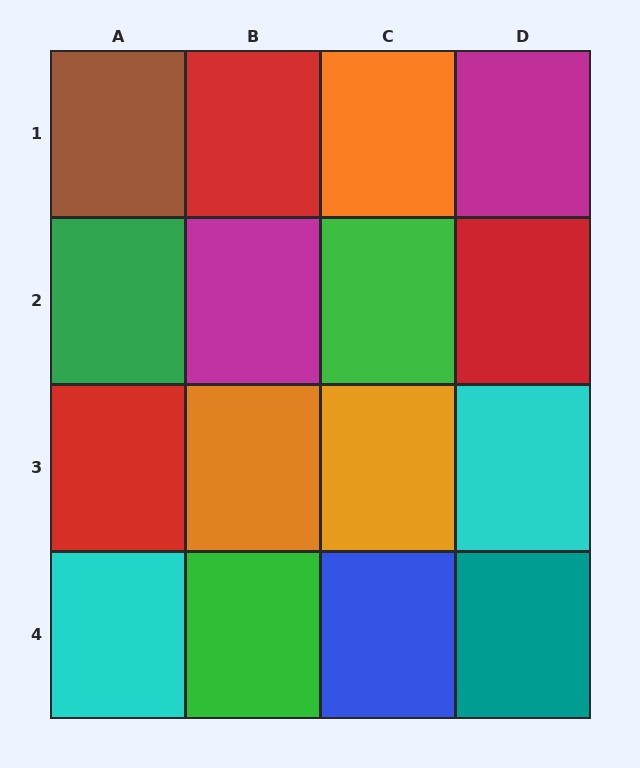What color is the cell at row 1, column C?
Orange.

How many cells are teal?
1 cell is teal.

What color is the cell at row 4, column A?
Cyan.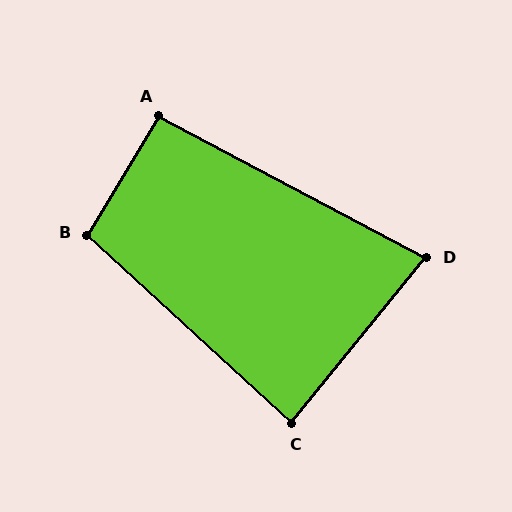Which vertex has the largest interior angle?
B, at approximately 101 degrees.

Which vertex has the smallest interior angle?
D, at approximately 79 degrees.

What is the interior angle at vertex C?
Approximately 87 degrees (approximately right).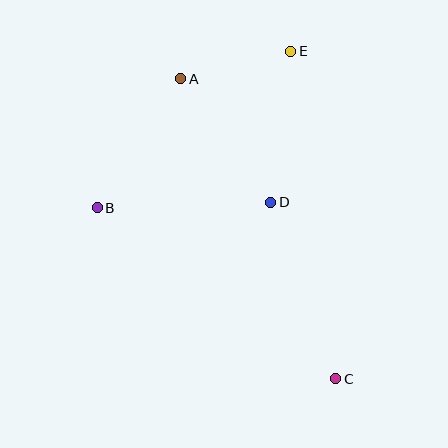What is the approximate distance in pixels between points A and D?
The distance between A and D is approximately 153 pixels.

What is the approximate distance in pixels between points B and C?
The distance between B and C is approximately 293 pixels.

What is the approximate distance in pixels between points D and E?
The distance between D and E is approximately 152 pixels.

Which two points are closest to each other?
Points A and E are closest to each other.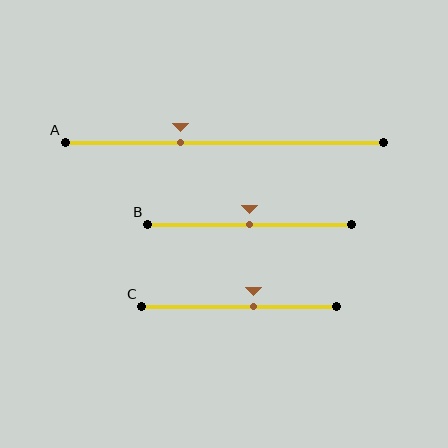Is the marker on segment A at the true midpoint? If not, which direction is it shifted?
No, the marker on segment A is shifted to the left by about 14% of the segment length.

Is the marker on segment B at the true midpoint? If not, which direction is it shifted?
Yes, the marker on segment B is at the true midpoint.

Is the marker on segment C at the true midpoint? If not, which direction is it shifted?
No, the marker on segment C is shifted to the right by about 7% of the segment length.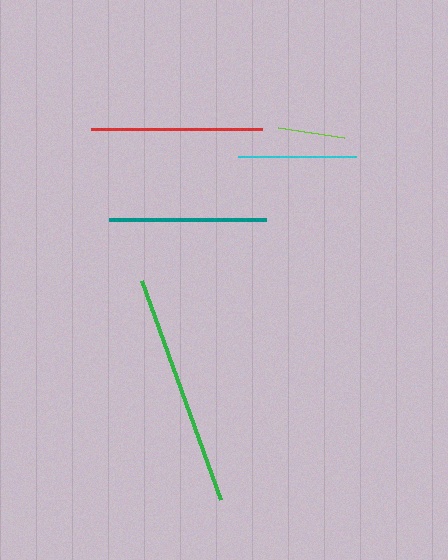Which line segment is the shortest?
The lime line is the shortest at approximately 67 pixels.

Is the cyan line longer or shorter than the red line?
The red line is longer than the cyan line.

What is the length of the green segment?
The green segment is approximately 232 pixels long.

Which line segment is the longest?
The green line is the longest at approximately 232 pixels.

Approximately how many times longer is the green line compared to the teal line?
The green line is approximately 1.5 times the length of the teal line.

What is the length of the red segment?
The red segment is approximately 172 pixels long.